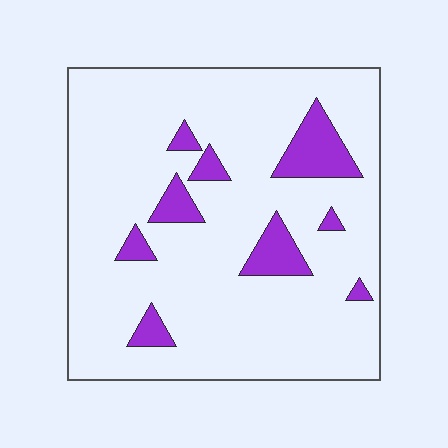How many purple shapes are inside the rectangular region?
9.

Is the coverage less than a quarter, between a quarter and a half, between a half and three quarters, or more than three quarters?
Less than a quarter.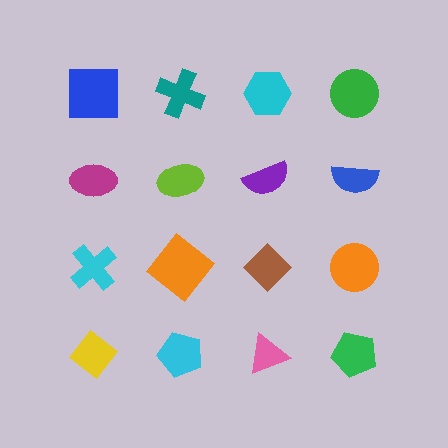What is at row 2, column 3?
A purple semicircle.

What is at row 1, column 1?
A blue square.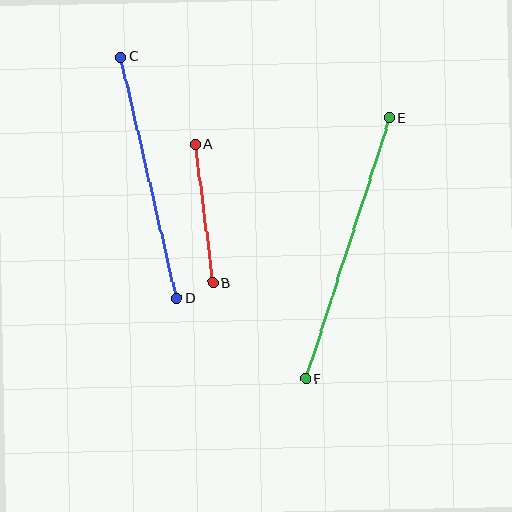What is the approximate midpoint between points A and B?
The midpoint is at approximately (204, 214) pixels.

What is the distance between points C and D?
The distance is approximately 248 pixels.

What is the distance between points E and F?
The distance is approximately 274 pixels.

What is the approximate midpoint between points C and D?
The midpoint is at approximately (149, 178) pixels.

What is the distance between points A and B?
The distance is approximately 139 pixels.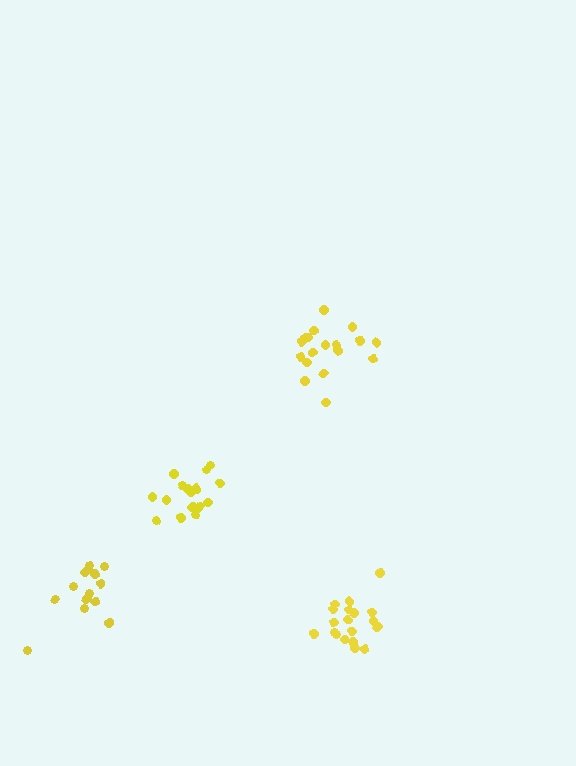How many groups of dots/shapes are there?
There are 4 groups.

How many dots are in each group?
Group 1: 19 dots, Group 2: 18 dots, Group 3: 14 dots, Group 4: 19 dots (70 total).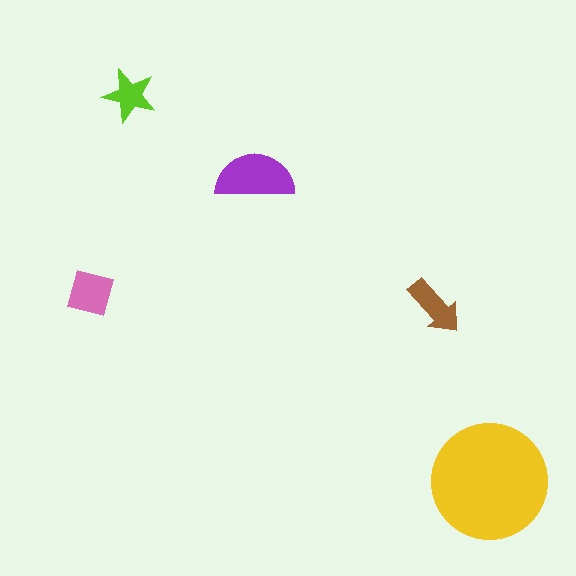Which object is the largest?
The yellow circle.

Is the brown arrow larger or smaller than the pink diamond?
Smaller.